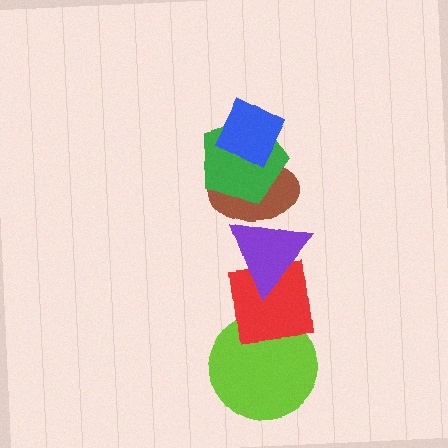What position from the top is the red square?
The red square is 5th from the top.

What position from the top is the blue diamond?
The blue diamond is 1st from the top.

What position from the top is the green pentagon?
The green pentagon is 2nd from the top.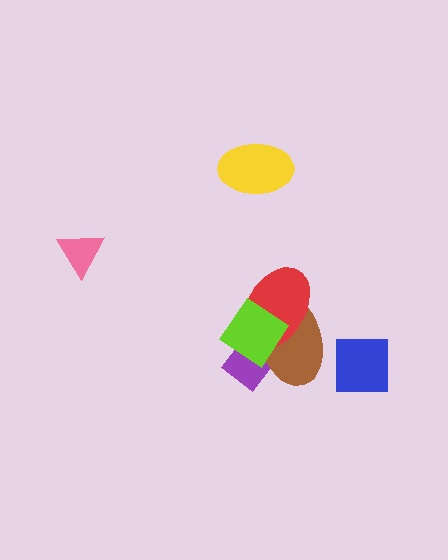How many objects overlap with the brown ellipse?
3 objects overlap with the brown ellipse.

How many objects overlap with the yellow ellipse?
0 objects overlap with the yellow ellipse.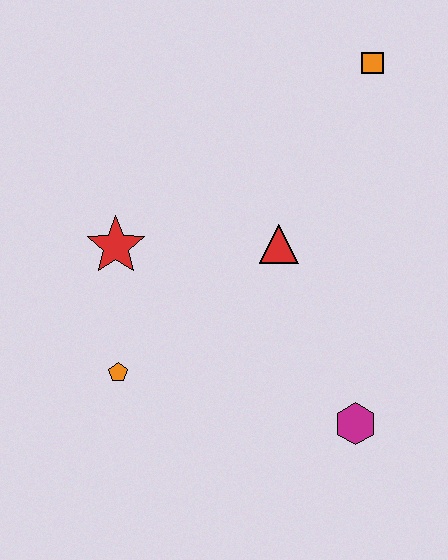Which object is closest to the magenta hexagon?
The red triangle is closest to the magenta hexagon.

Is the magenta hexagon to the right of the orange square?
No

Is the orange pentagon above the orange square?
No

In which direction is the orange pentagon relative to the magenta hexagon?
The orange pentagon is to the left of the magenta hexagon.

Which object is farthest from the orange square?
The orange pentagon is farthest from the orange square.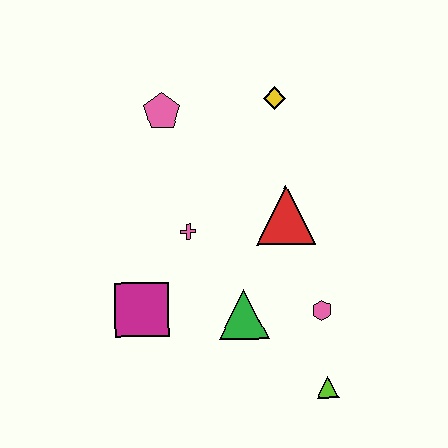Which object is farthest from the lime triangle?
The pink pentagon is farthest from the lime triangle.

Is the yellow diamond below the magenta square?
No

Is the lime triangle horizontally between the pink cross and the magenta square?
No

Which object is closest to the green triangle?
The pink hexagon is closest to the green triangle.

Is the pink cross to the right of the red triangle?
No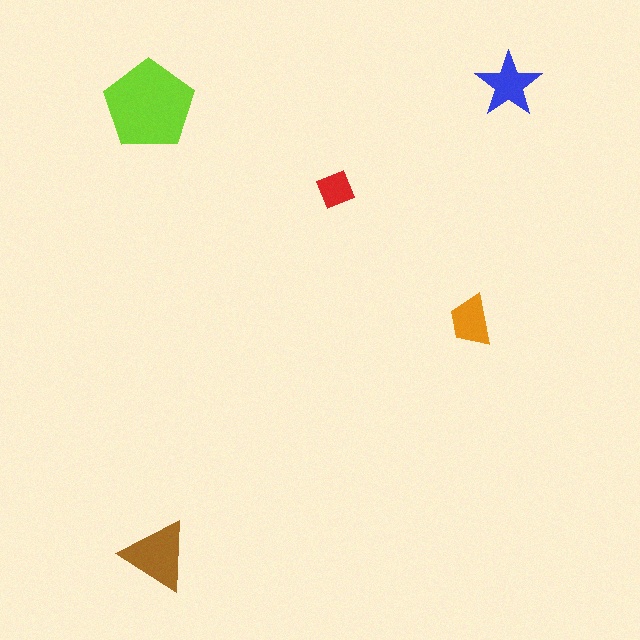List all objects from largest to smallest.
The lime pentagon, the brown triangle, the blue star, the orange trapezoid, the red diamond.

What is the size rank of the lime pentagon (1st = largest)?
1st.